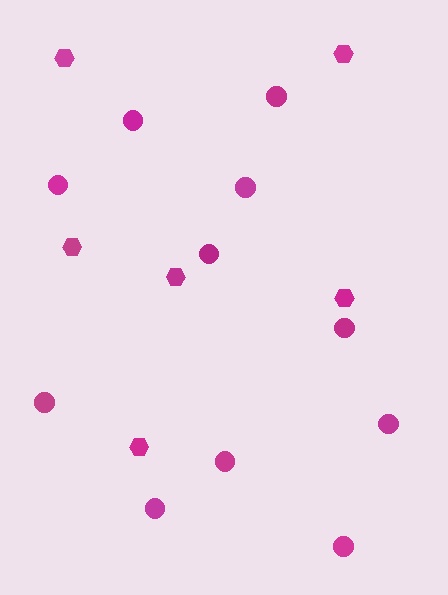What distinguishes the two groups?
There are 2 groups: one group of circles (11) and one group of hexagons (6).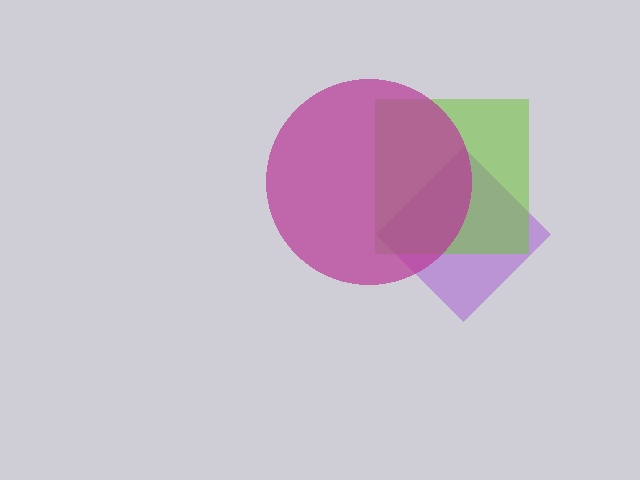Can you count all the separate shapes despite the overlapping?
Yes, there are 3 separate shapes.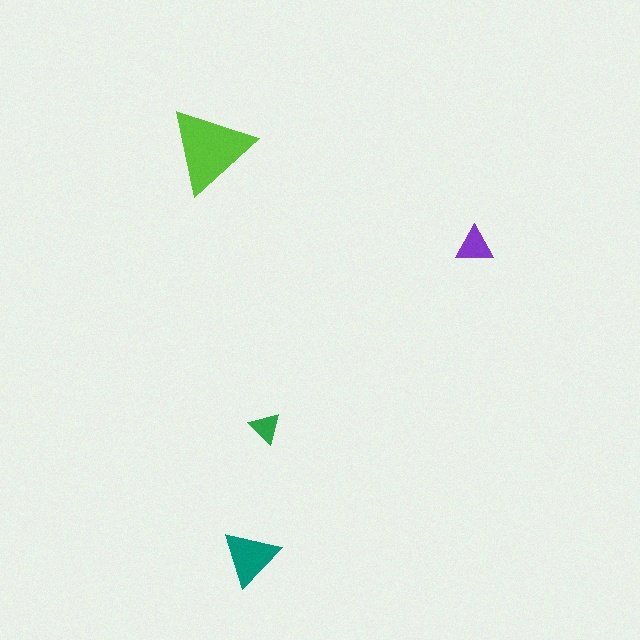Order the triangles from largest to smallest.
the lime one, the teal one, the purple one, the green one.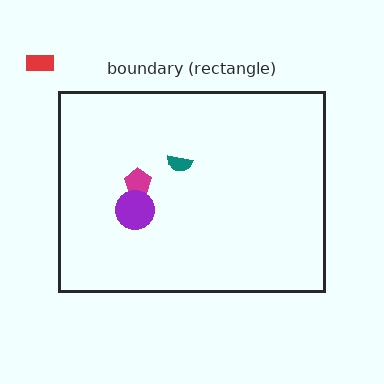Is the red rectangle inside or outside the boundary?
Outside.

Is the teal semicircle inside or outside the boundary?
Inside.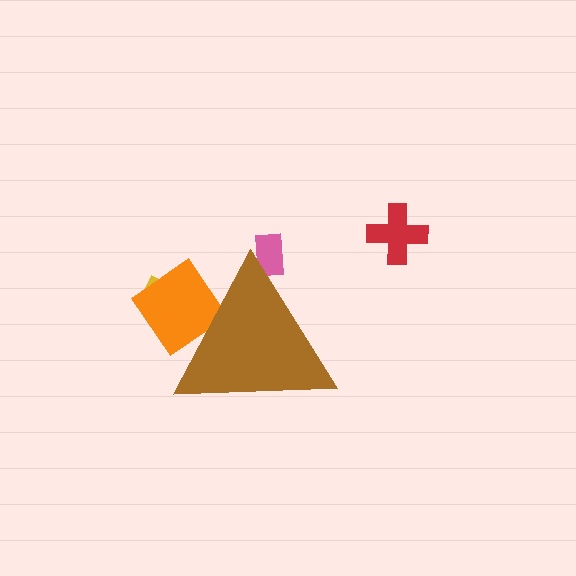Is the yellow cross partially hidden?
Yes, the yellow cross is partially hidden behind the brown triangle.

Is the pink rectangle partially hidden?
Yes, the pink rectangle is partially hidden behind the brown triangle.